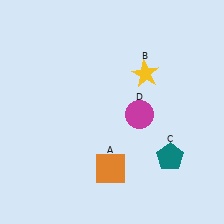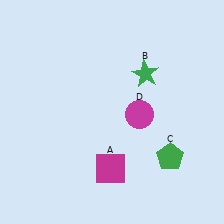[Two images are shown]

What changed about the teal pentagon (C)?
In Image 1, C is teal. In Image 2, it changed to green.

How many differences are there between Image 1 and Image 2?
There are 3 differences between the two images.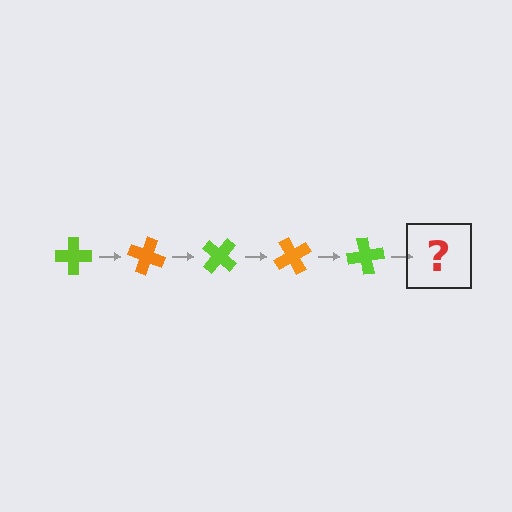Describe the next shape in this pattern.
It should be an orange cross, rotated 100 degrees from the start.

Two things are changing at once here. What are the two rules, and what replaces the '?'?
The two rules are that it rotates 20 degrees each step and the color cycles through lime and orange. The '?' should be an orange cross, rotated 100 degrees from the start.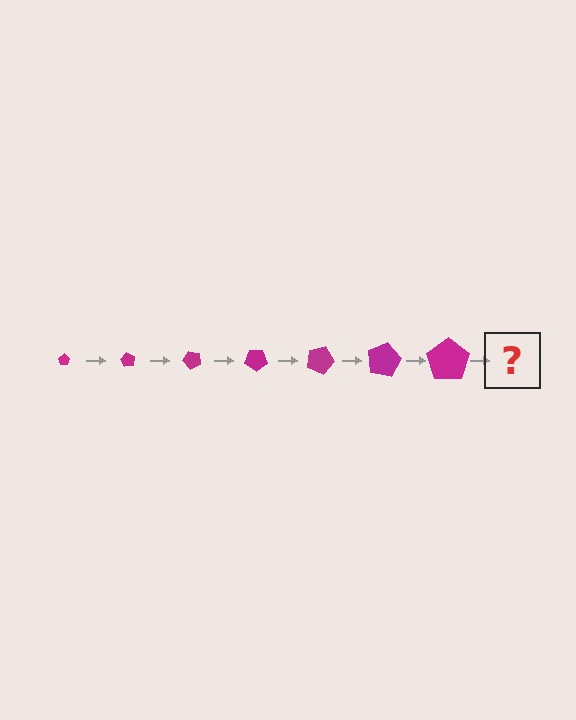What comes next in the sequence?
The next element should be a pentagon, larger than the previous one and rotated 420 degrees from the start.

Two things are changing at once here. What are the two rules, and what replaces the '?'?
The two rules are that the pentagon grows larger each step and it rotates 60 degrees each step. The '?' should be a pentagon, larger than the previous one and rotated 420 degrees from the start.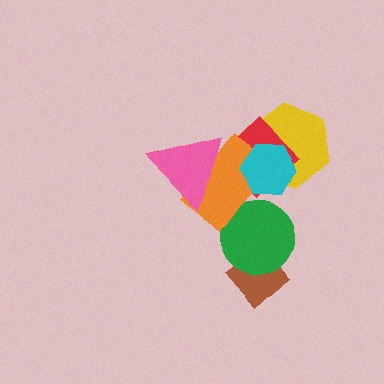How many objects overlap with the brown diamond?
1 object overlaps with the brown diamond.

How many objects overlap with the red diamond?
4 objects overlap with the red diamond.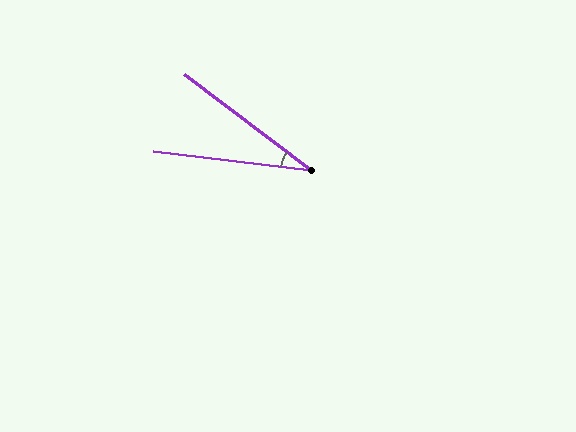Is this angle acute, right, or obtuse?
It is acute.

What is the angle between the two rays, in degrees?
Approximately 30 degrees.